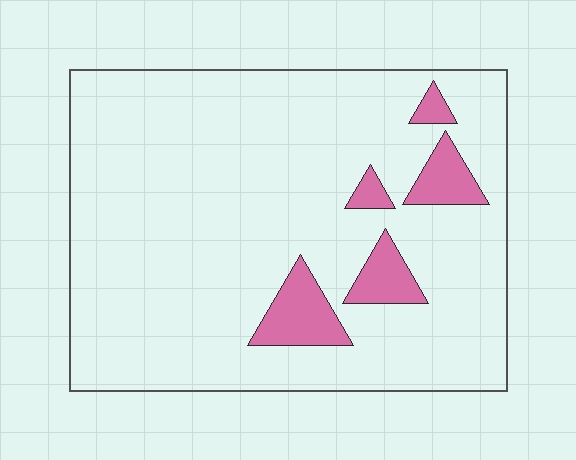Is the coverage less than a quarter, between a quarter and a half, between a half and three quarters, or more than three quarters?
Less than a quarter.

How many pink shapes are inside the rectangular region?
5.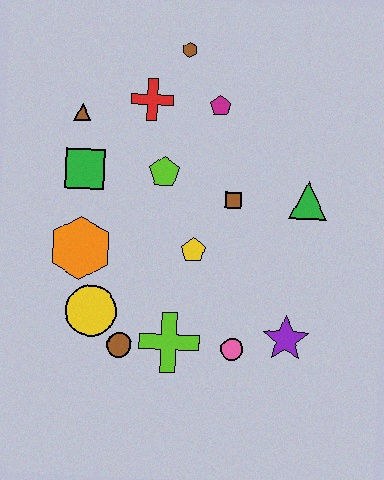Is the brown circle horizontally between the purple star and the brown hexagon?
No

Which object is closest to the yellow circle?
The brown circle is closest to the yellow circle.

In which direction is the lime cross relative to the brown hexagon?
The lime cross is below the brown hexagon.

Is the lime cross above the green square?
No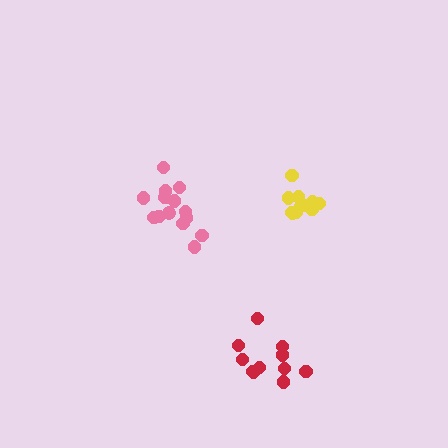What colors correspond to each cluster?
The clusters are colored: red, pink, yellow.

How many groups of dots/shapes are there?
There are 3 groups.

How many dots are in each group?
Group 1: 11 dots, Group 2: 14 dots, Group 3: 11 dots (36 total).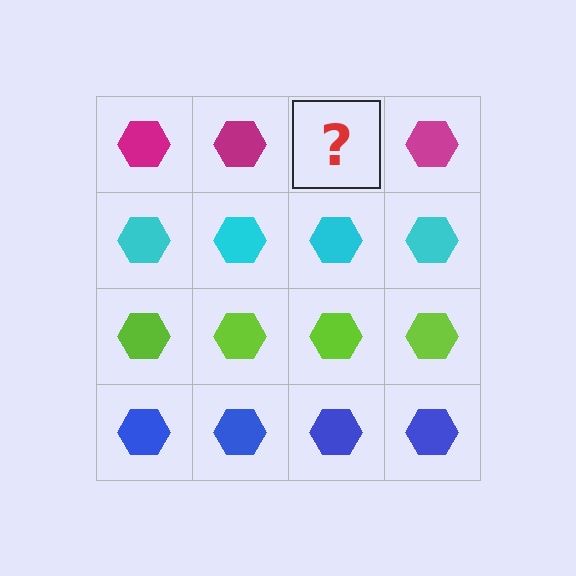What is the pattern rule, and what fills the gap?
The rule is that each row has a consistent color. The gap should be filled with a magenta hexagon.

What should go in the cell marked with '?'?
The missing cell should contain a magenta hexagon.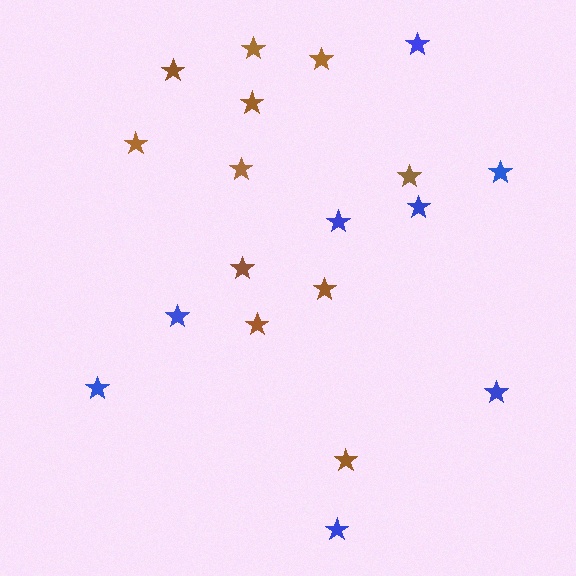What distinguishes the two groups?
There are 2 groups: one group of brown stars (11) and one group of blue stars (8).